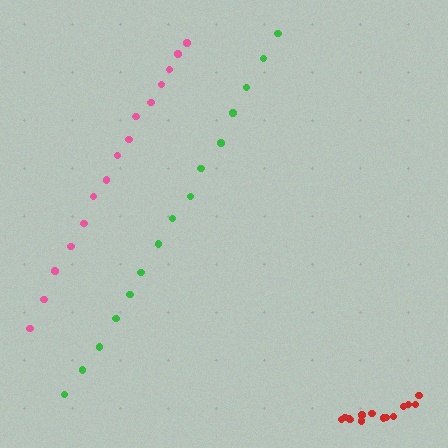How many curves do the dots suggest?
There are 3 distinct paths.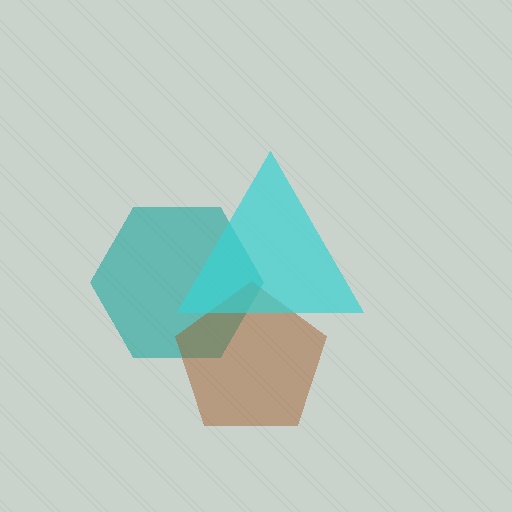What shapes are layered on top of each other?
The layered shapes are: a teal hexagon, a brown pentagon, a cyan triangle.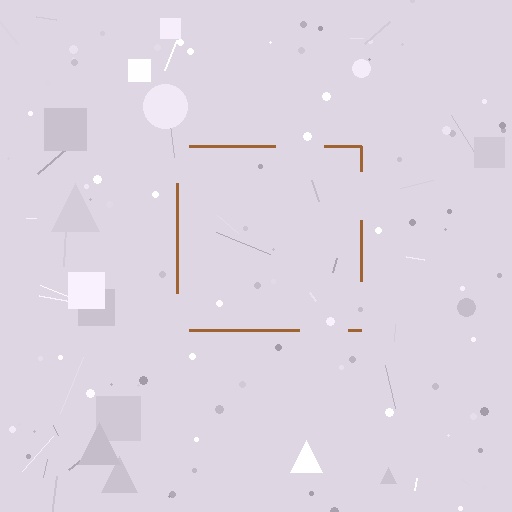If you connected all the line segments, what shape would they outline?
They would outline a square.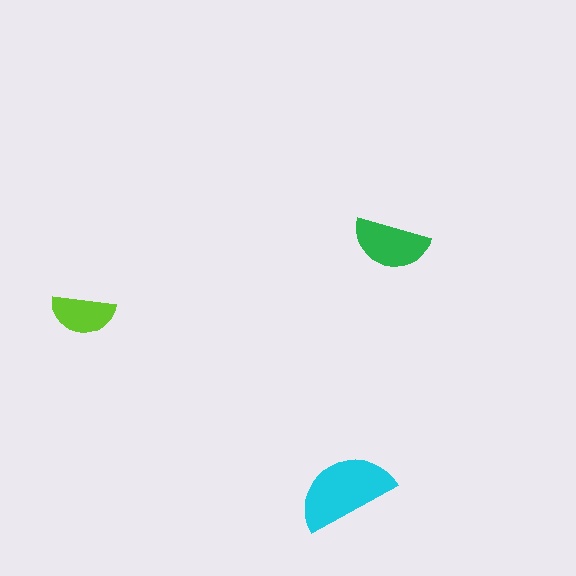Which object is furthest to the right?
The green semicircle is rightmost.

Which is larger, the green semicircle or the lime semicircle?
The green one.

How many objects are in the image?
There are 3 objects in the image.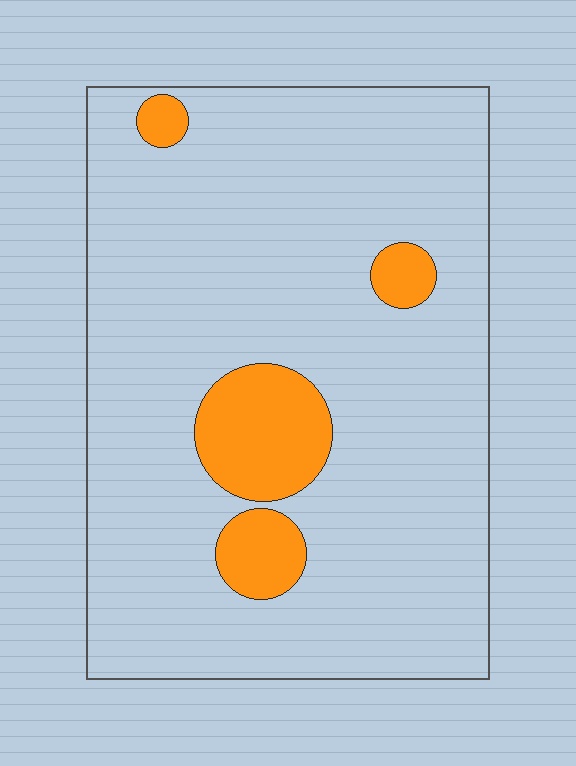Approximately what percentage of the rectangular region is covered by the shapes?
Approximately 10%.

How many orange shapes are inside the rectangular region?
4.